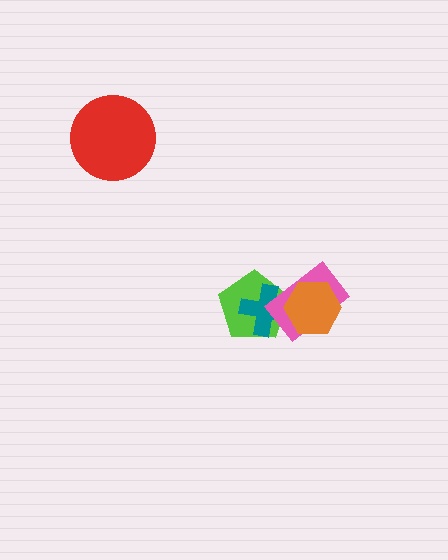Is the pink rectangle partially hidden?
Yes, it is partially covered by another shape.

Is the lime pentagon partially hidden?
Yes, it is partially covered by another shape.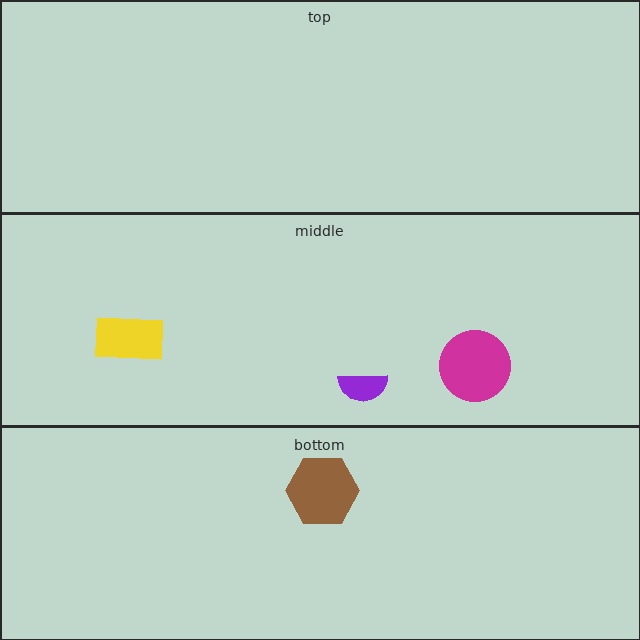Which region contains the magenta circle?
The middle region.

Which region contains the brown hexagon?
The bottom region.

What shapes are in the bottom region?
The brown hexagon.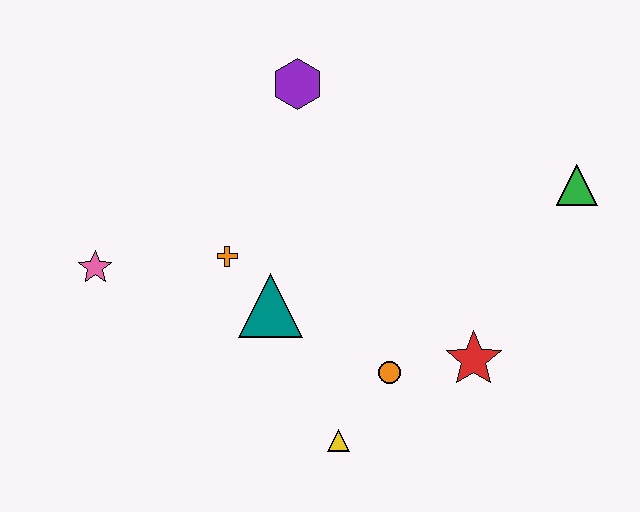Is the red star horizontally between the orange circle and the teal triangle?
No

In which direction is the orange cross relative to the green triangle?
The orange cross is to the left of the green triangle.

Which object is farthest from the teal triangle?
The green triangle is farthest from the teal triangle.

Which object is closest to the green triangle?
The red star is closest to the green triangle.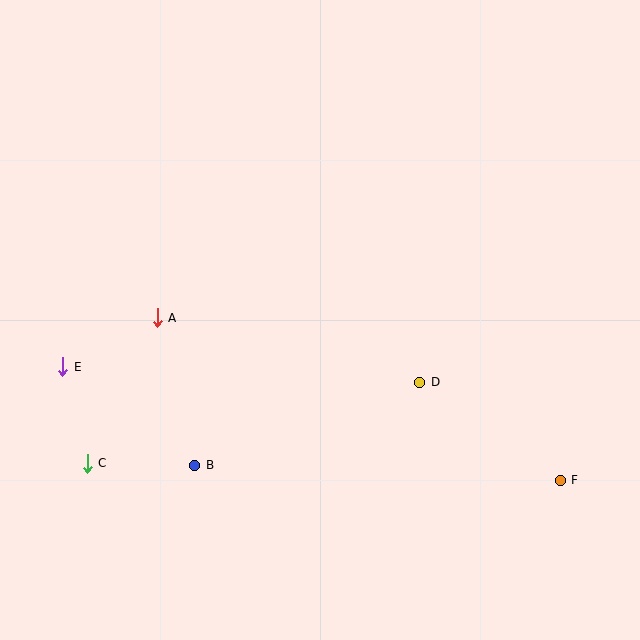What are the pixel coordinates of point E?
Point E is at (63, 367).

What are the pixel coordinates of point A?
Point A is at (157, 318).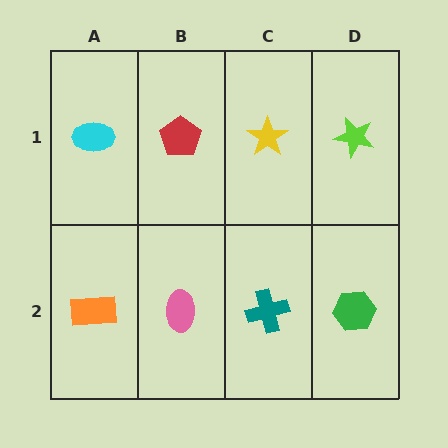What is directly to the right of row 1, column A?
A red pentagon.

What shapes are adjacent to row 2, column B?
A red pentagon (row 1, column B), an orange rectangle (row 2, column A), a teal cross (row 2, column C).